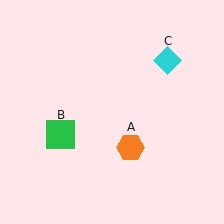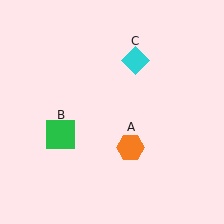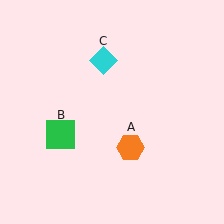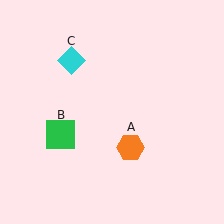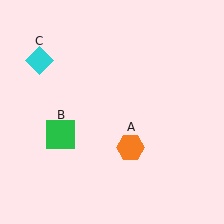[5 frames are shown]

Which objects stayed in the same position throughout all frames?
Orange hexagon (object A) and green square (object B) remained stationary.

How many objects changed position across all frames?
1 object changed position: cyan diamond (object C).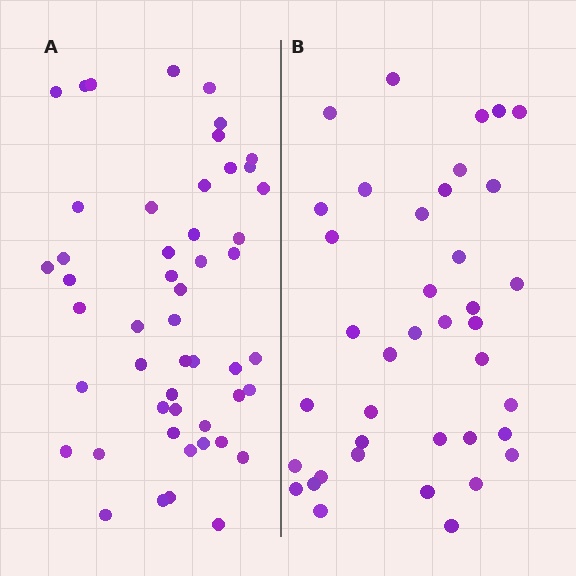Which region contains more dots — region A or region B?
Region A (the left region) has more dots.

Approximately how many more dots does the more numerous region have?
Region A has roughly 12 or so more dots than region B.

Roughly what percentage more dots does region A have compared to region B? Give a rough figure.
About 30% more.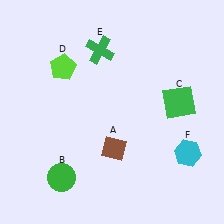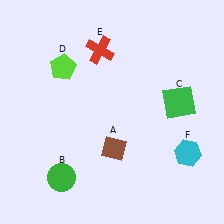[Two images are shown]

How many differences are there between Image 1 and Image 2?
There is 1 difference between the two images.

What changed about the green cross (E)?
In Image 1, E is green. In Image 2, it changed to red.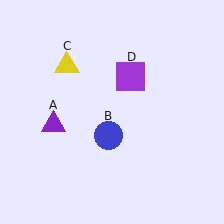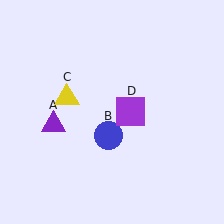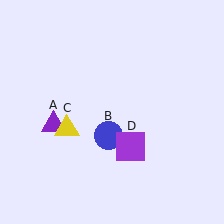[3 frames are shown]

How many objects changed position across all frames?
2 objects changed position: yellow triangle (object C), purple square (object D).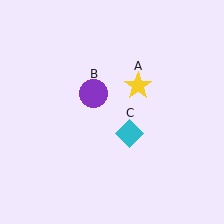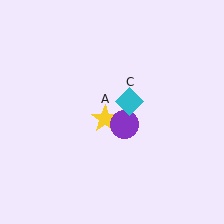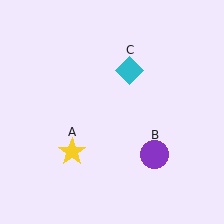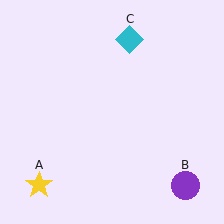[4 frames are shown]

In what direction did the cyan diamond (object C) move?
The cyan diamond (object C) moved up.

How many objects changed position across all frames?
3 objects changed position: yellow star (object A), purple circle (object B), cyan diamond (object C).